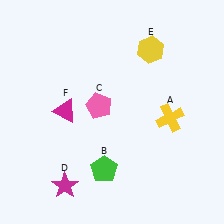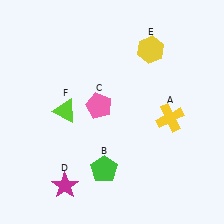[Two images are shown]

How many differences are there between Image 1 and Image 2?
There is 1 difference between the two images.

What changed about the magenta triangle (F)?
In Image 1, F is magenta. In Image 2, it changed to lime.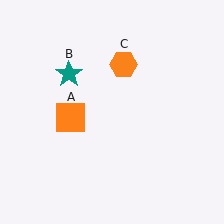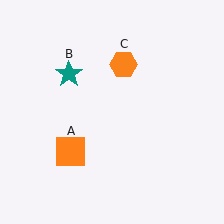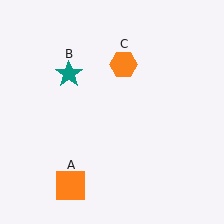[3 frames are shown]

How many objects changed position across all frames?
1 object changed position: orange square (object A).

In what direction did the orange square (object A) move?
The orange square (object A) moved down.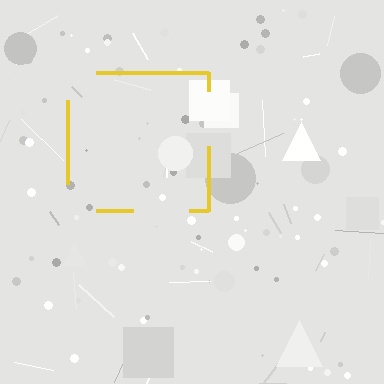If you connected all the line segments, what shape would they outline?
They would outline a square.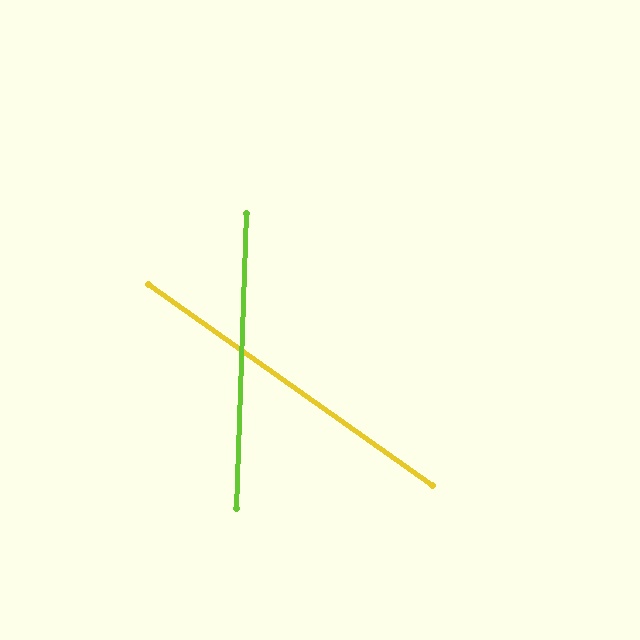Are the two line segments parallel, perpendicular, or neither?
Neither parallel nor perpendicular — they differ by about 57°.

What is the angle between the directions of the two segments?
Approximately 57 degrees.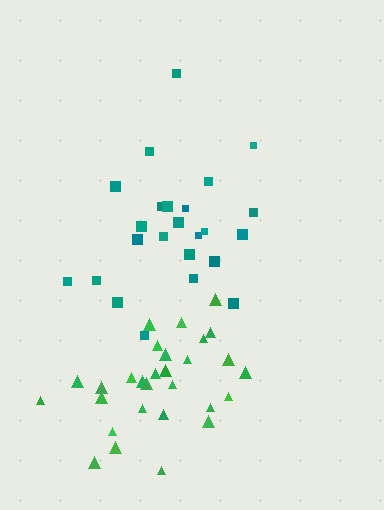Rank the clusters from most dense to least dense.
green, teal.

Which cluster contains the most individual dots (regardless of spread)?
Green (30).